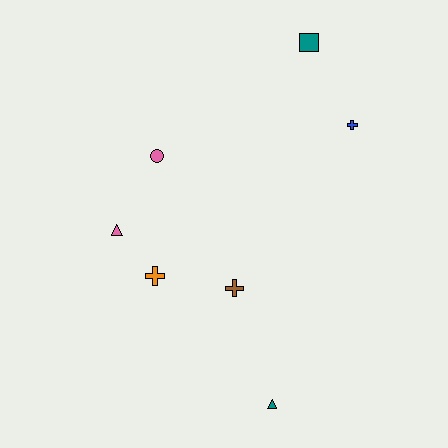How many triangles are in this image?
There are 2 triangles.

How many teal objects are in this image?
There are 2 teal objects.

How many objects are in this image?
There are 7 objects.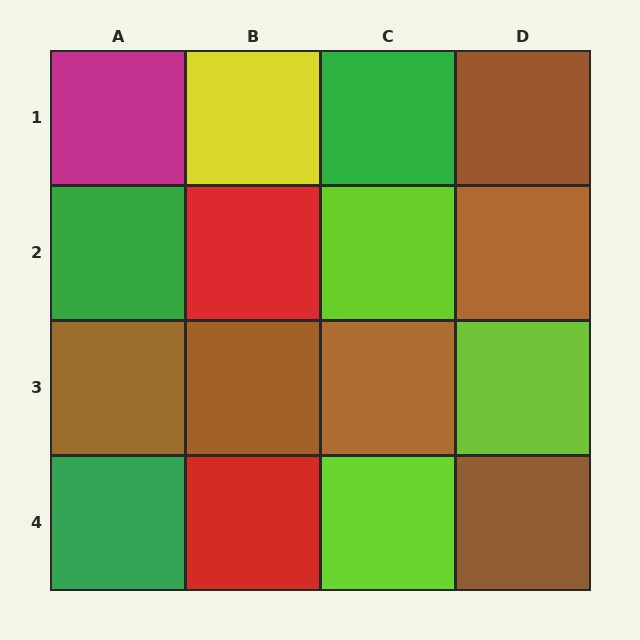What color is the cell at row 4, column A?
Green.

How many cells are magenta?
1 cell is magenta.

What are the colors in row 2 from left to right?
Green, red, lime, brown.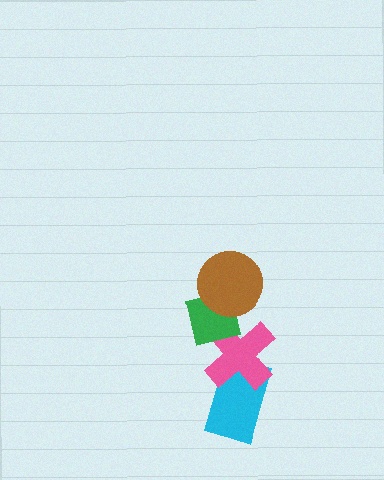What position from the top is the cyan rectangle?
The cyan rectangle is 4th from the top.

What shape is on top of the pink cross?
The green square is on top of the pink cross.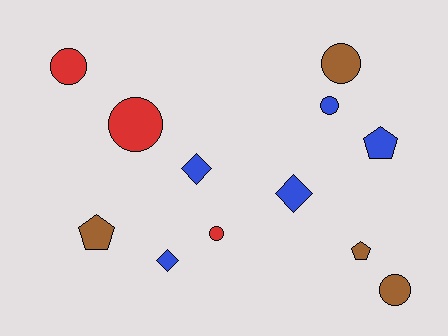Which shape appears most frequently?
Circle, with 6 objects.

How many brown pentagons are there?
There are 2 brown pentagons.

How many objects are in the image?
There are 12 objects.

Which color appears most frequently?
Blue, with 5 objects.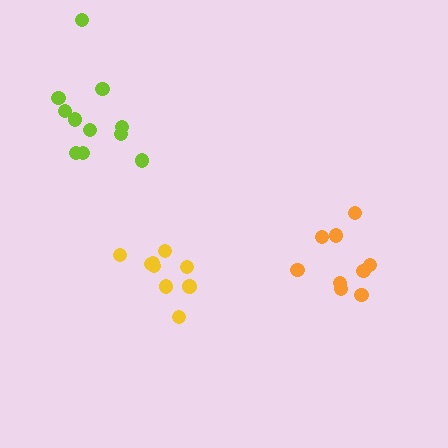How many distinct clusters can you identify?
There are 3 distinct clusters.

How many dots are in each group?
Group 1: 9 dots, Group 2: 9 dots, Group 3: 11 dots (29 total).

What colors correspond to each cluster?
The clusters are colored: yellow, orange, lime.